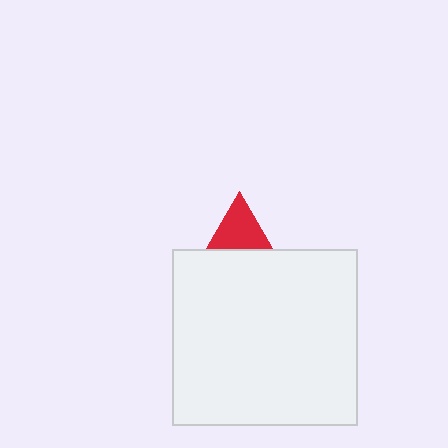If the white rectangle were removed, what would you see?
You would see the complete red triangle.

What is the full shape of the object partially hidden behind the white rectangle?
The partially hidden object is a red triangle.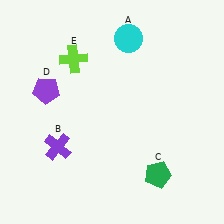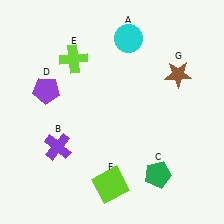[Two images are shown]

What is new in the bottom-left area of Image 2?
A lime square (F) was added in the bottom-left area of Image 2.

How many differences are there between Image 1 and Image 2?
There are 2 differences between the two images.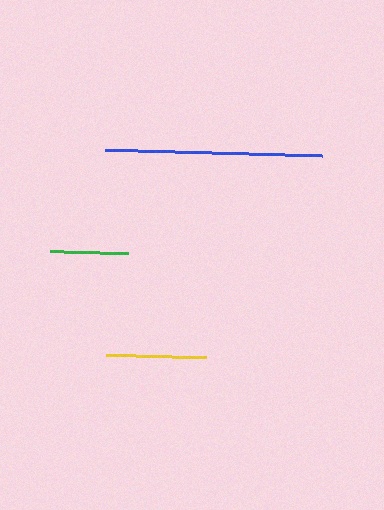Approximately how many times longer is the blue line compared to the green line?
The blue line is approximately 2.8 times the length of the green line.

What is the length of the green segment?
The green segment is approximately 77 pixels long.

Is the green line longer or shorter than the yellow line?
The yellow line is longer than the green line.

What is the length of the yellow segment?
The yellow segment is approximately 100 pixels long.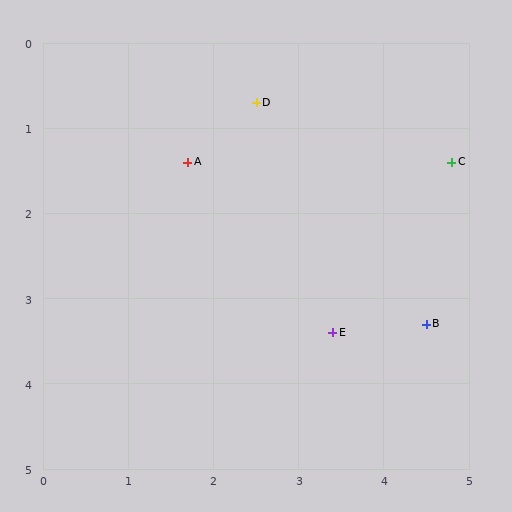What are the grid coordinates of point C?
Point C is at approximately (4.8, 1.4).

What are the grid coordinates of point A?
Point A is at approximately (1.7, 1.4).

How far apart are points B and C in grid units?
Points B and C are about 1.9 grid units apart.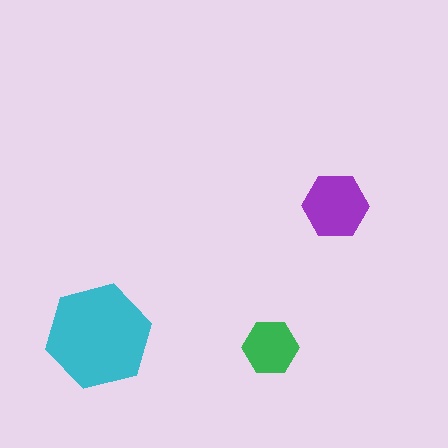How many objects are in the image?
There are 3 objects in the image.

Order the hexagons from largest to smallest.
the cyan one, the purple one, the green one.